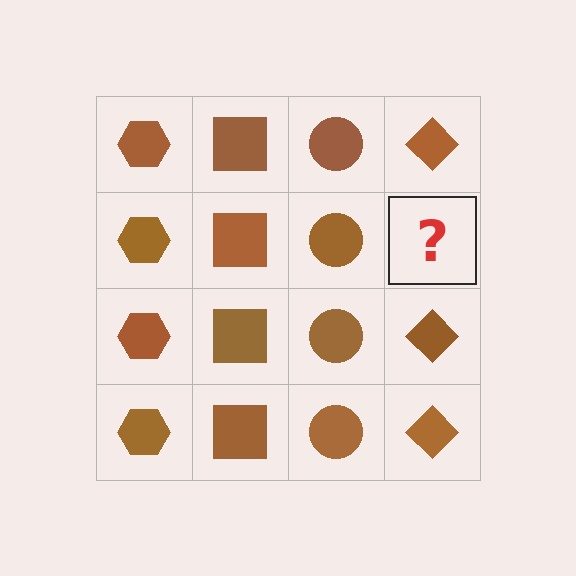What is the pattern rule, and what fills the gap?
The rule is that each column has a consistent shape. The gap should be filled with a brown diamond.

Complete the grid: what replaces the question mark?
The question mark should be replaced with a brown diamond.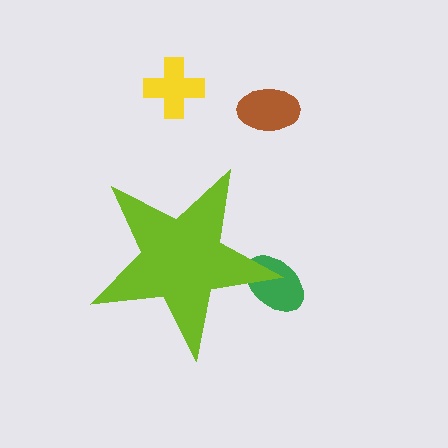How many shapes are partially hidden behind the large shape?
1 shape is partially hidden.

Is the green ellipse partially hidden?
Yes, the green ellipse is partially hidden behind the lime star.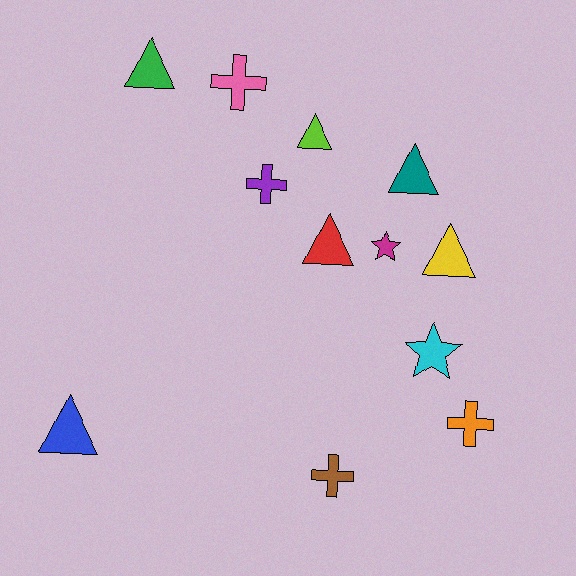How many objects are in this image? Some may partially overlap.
There are 12 objects.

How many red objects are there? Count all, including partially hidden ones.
There is 1 red object.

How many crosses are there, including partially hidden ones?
There are 4 crosses.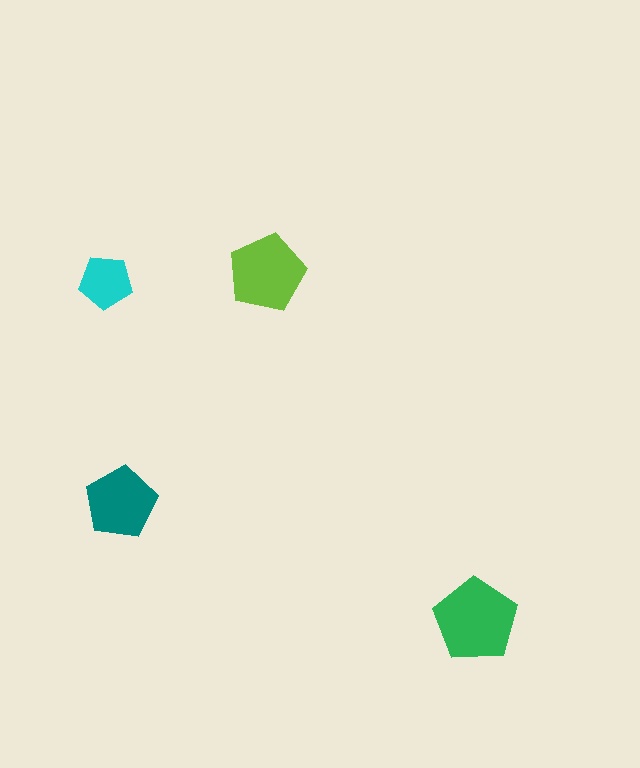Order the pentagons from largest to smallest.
the green one, the lime one, the teal one, the cyan one.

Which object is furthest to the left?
The cyan pentagon is leftmost.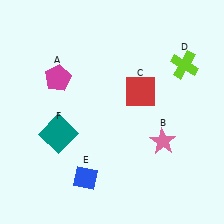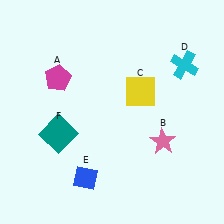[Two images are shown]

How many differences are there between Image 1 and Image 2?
There are 2 differences between the two images.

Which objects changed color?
C changed from red to yellow. D changed from lime to cyan.